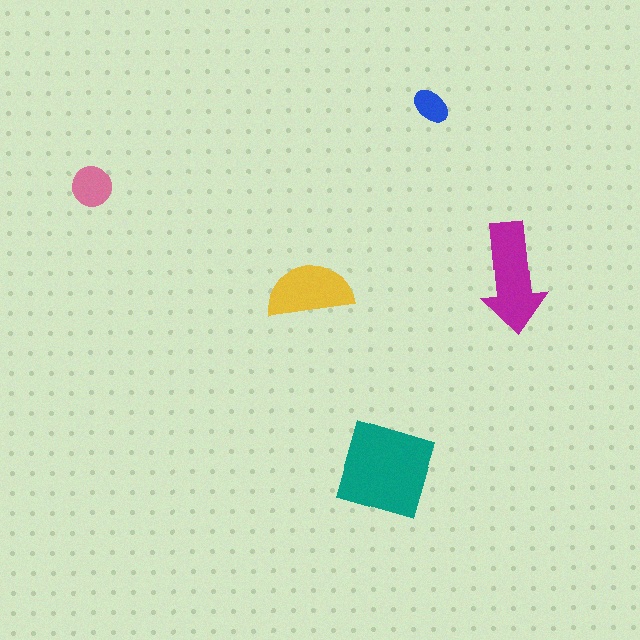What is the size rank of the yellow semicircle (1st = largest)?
3rd.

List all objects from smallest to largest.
The blue ellipse, the pink circle, the yellow semicircle, the magenta arrow, the teal diamond.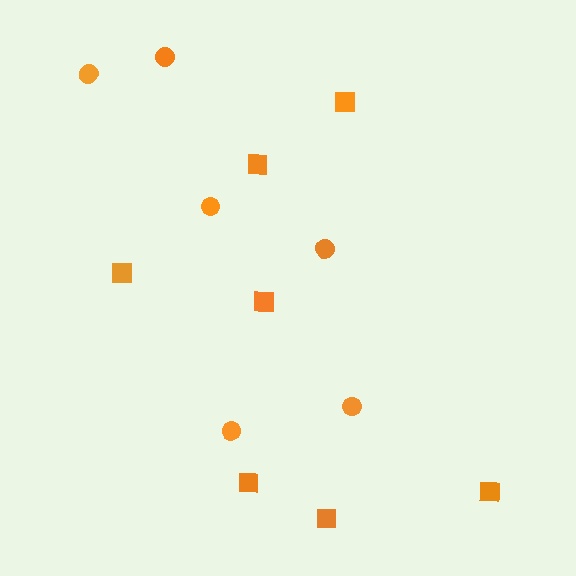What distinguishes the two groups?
There are 2 groups: one group of squares (7) and one group of circles (6).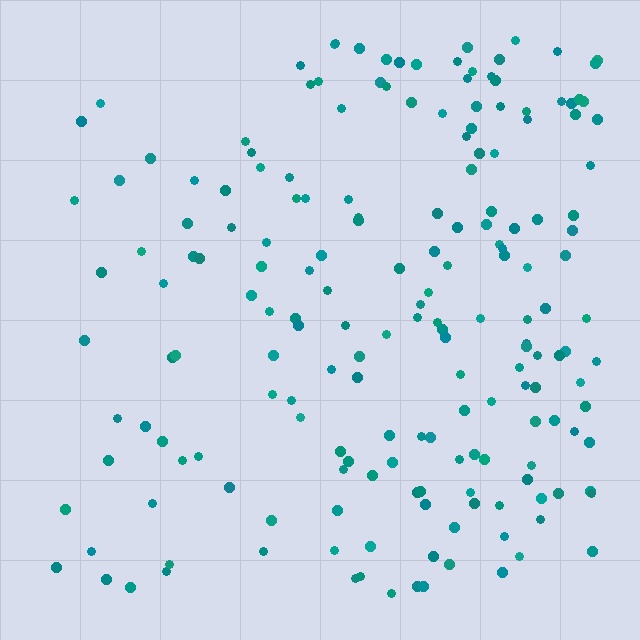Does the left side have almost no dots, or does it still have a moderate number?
Still a moderate number, just noticeably fewer than the right.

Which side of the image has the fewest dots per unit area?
The left.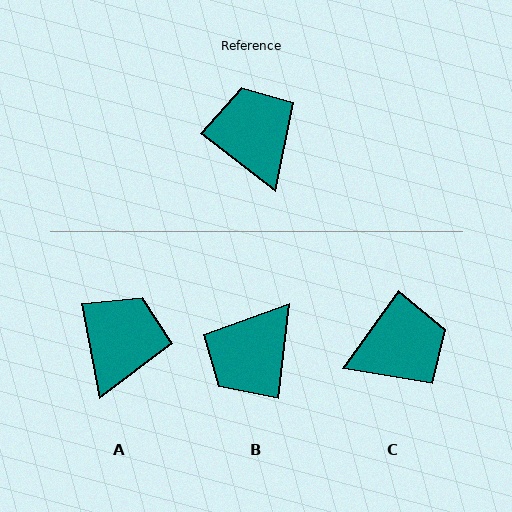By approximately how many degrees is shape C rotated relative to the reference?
Approximately 88 degrees clockwise.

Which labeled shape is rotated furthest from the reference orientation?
B, about 121 degrees away.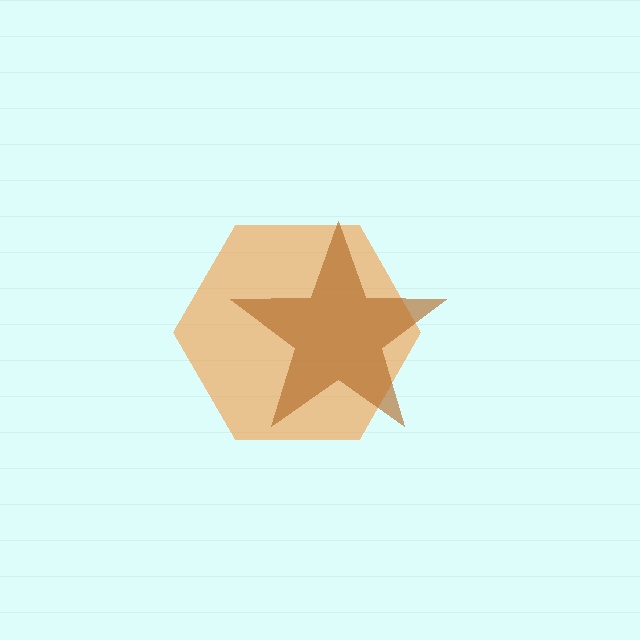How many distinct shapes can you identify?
There are 2 distinct shapes: an orange hexagon, a brown star.